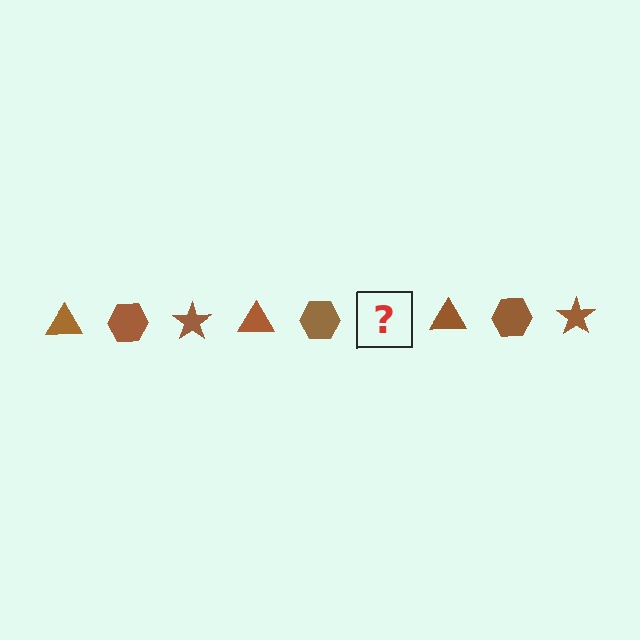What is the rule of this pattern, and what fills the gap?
The rule is that the pattern cycles through triangle, hexagon, star shapes in brown. The gap should be filled with a brown star.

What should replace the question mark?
The question mark should be replaced with a brown star.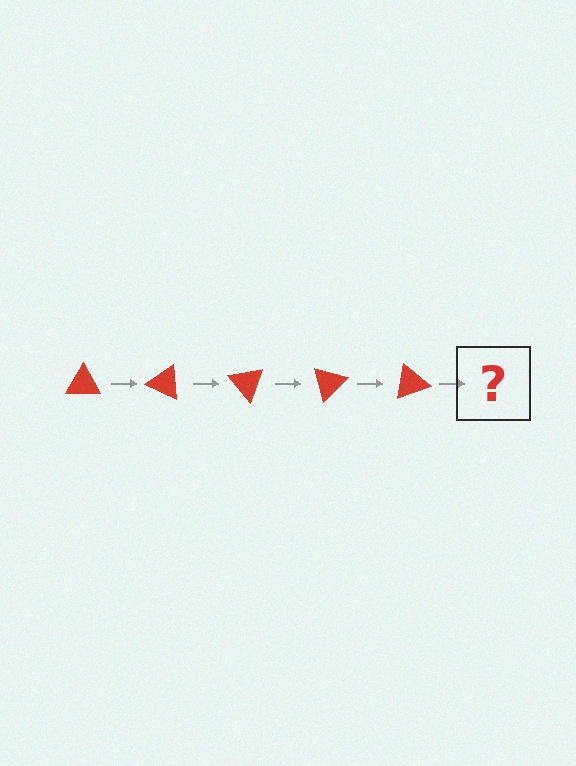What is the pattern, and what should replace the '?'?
The pattern is that the triangle rotates 25 degrees each step. The '?' should be a red triangle rotated 125 degrees.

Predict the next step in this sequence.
The next step is a red triangle rotated 125 degrees.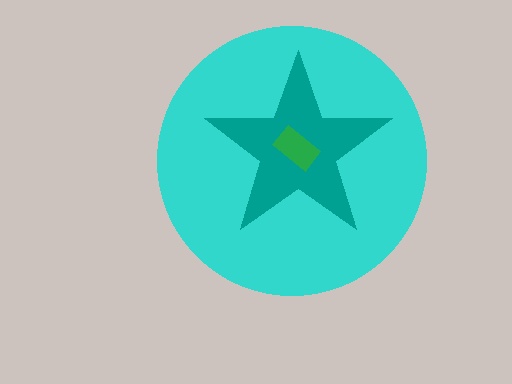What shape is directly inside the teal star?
The green rectangle.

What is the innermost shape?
The green rectangle.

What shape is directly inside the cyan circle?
The teal star.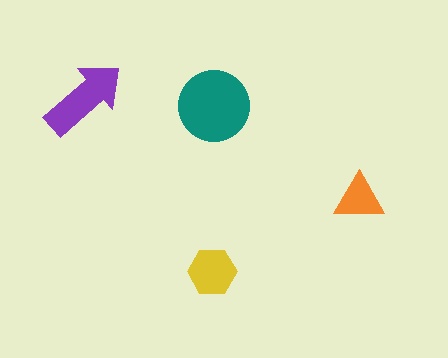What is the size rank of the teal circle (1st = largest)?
1st.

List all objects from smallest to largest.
The orange triangle, the yellow hexagon, the purple arrow, the teal circle.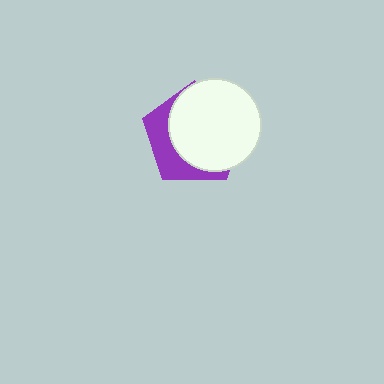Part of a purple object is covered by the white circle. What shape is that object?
It is a pentagon.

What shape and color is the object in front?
The object in front is a white circle.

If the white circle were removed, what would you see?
You would see the complete purple pentagon.